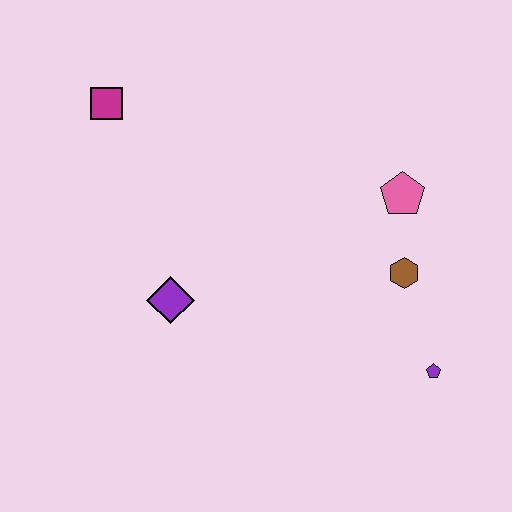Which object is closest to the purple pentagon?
The brown hexagon is closest to the purple pentagon.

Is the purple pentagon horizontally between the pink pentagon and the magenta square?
No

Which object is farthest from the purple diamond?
The purple pentagon is farthest from the purple diamond.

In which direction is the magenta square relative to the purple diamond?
The magenta square is above the purple diamond.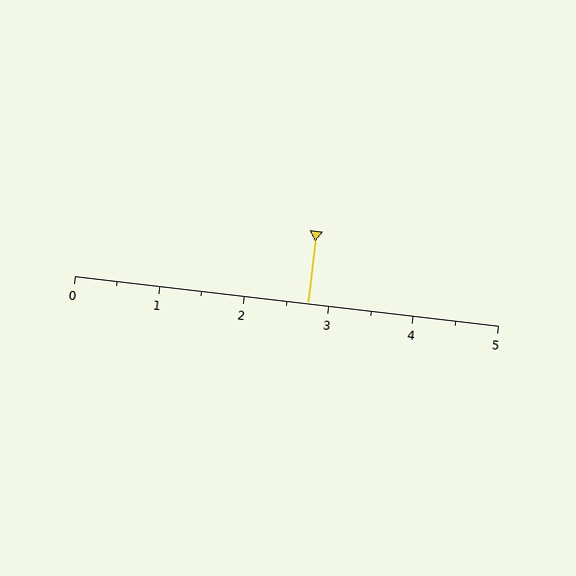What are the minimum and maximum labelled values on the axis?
The axis runs from 0 to 5.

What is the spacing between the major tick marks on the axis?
The major ticks are spaced 1 apart.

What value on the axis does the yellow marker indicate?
The marker indicates approximately 2.8.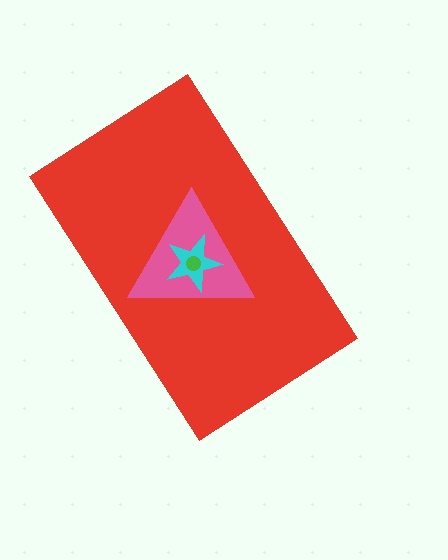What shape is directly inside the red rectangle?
The pink triangle.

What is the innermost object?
The green circle.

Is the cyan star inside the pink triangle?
Yes.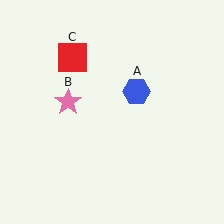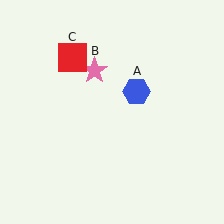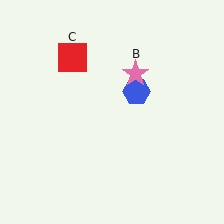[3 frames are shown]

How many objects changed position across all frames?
1 object changed position: pink star (object B).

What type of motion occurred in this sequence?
The pink star (object B) rotated clockwise around the center of the scene.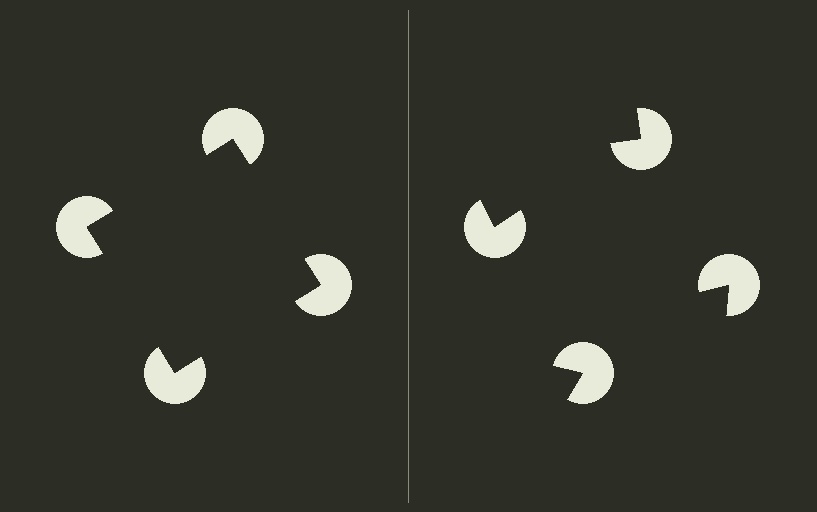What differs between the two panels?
The pac-man discs are positioned identically on both sides; only the wedge orientations differ. On the left they align to a square; on the right they are misaligned.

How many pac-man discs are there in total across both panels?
8 — 4 on each side.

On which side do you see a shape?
An illusory square appears on the left side. On the right side the wedge cuts are rotated, so no coherent shape forms.